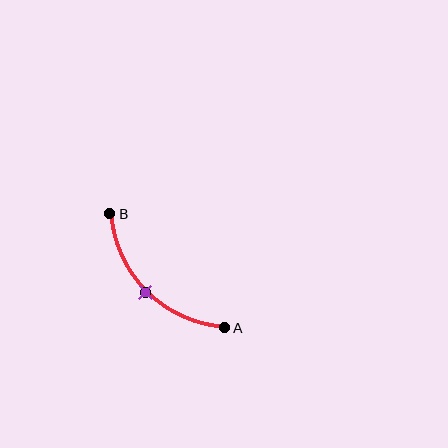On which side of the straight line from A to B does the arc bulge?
The arc bulges below and to the left of the straight line connecting A and B.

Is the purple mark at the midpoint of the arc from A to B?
Yes. The purple mark lies on the arc at equal arc-length from both A and B — it is the arc midpoint.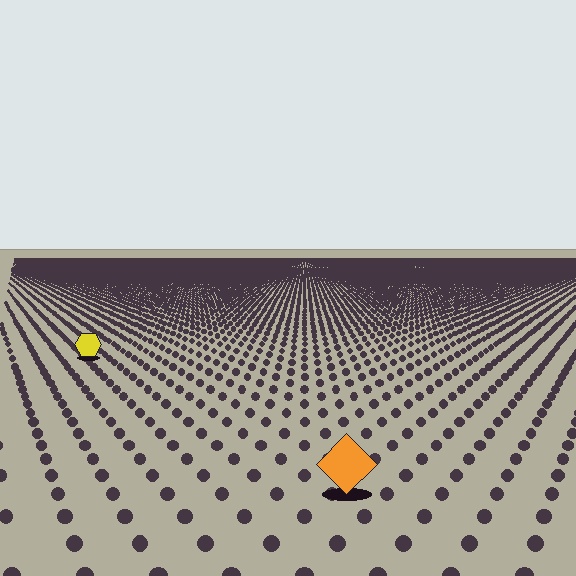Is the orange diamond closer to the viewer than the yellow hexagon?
Yes. The orange diamond is closer — you can tell from the texture gradient: the ground texture is coarser near it.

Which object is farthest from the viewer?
The yellow hexagon is farthest from the viewer. It appears smaller and the ground texture around it is denser.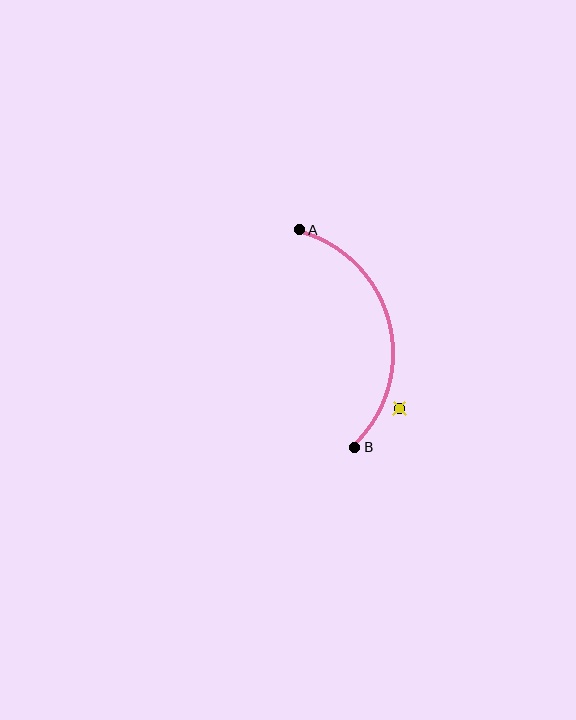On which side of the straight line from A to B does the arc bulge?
The arc bulges to the right of the straight line connecting A and B.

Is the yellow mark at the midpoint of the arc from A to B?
No — the yellow mark does not lie on the arc at all. It sits slightly outside the curve.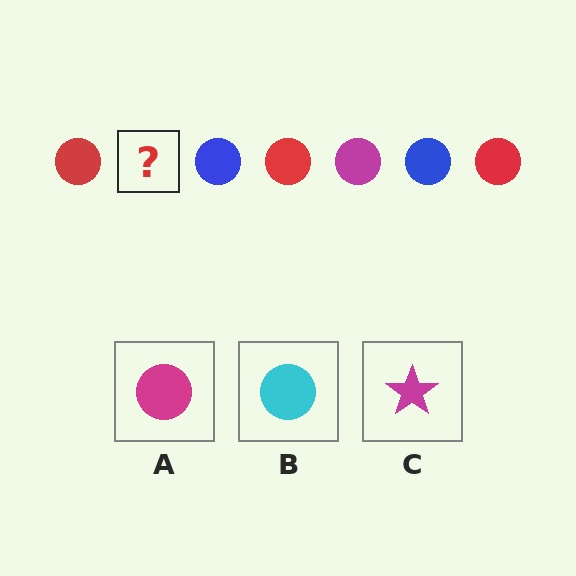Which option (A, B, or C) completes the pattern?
A.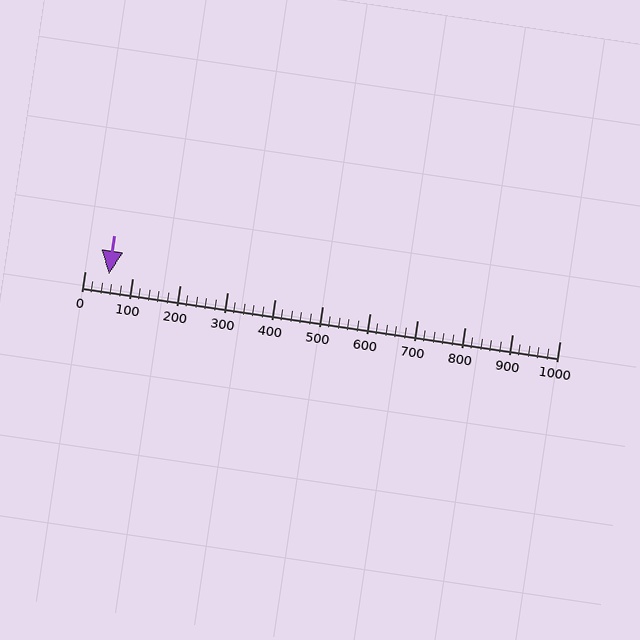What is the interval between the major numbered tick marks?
The major tick marks are spaced 100 units apart.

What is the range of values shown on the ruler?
The ruler shows values from 0 to 1000.